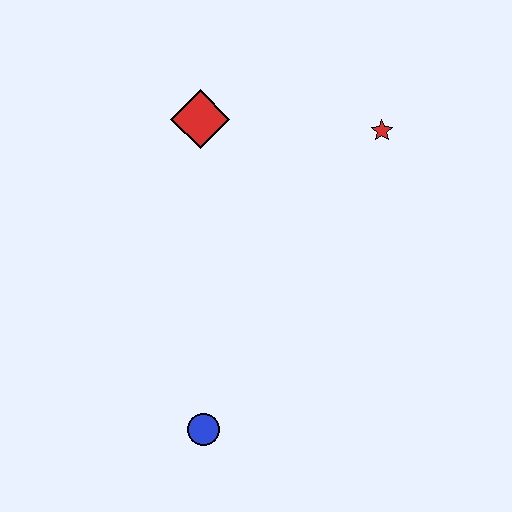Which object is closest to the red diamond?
The red star is closest to the red diamond.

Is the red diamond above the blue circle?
Yes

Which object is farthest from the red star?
The blue circle is farthest from the red star.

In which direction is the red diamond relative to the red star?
The red diamond is to the left of the red star.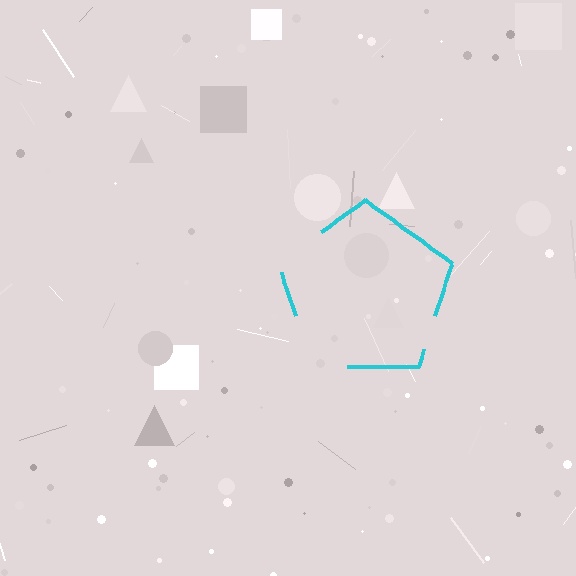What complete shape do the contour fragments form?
The contour fragments form a pentagon.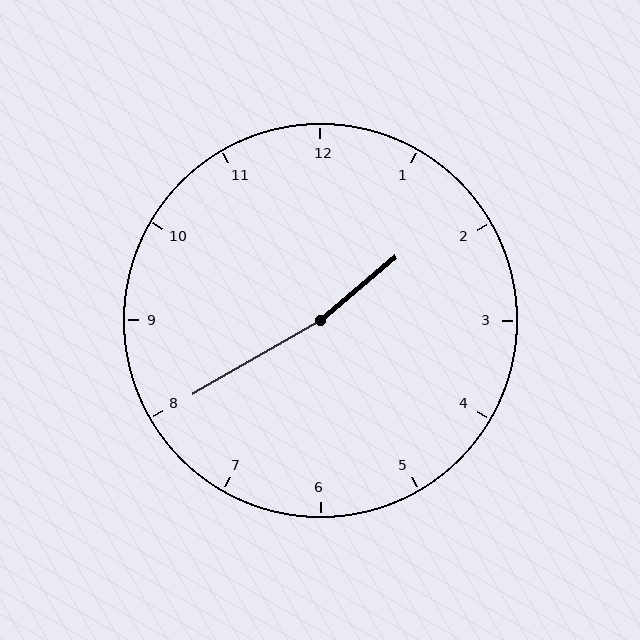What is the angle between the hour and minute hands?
Approximately 170 degrees.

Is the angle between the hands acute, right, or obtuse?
It is obtuse.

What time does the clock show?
1:40.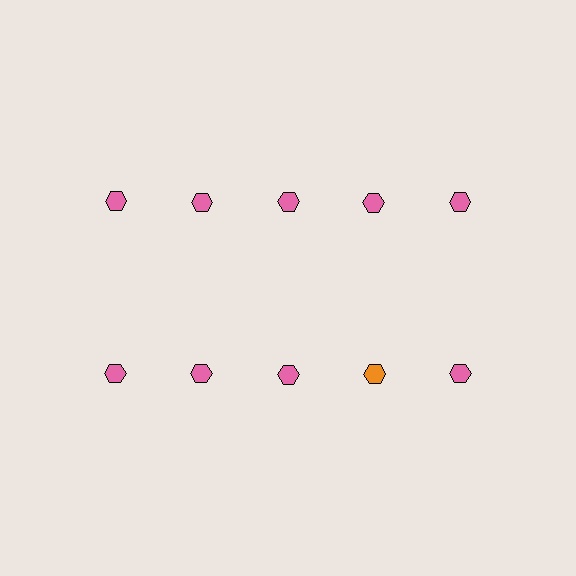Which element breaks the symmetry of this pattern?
The orange hexagon in the second row, second from right column breaks the symmetry. All other shapes are pink hexagons.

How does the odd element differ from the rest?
It has a different color: orange instead of pink.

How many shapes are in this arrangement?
There are 10 shapes arranged in a grid pattern.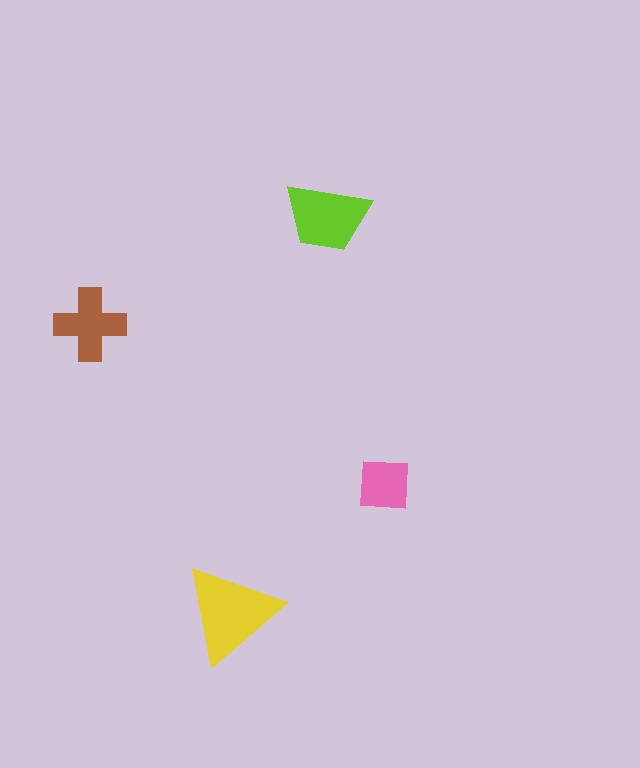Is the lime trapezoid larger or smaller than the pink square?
Larger.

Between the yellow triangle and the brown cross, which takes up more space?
The yellow triangle.